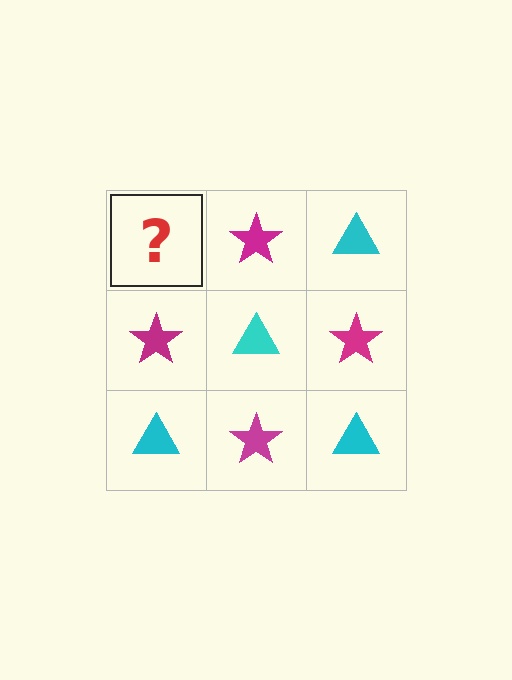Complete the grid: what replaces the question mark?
The question mark should be replaced with a cyan triangle.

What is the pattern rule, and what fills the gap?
The rule is that it alternates cyan triangle and magenta star in a checkerboard pattern. The gap should be filled with a cyan triangle.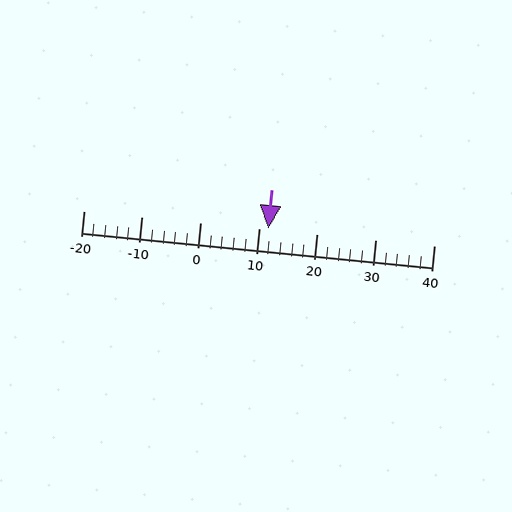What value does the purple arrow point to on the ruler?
The purple arrow points to approximately 12.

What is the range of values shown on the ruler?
The ruler shows values from -20 to 40.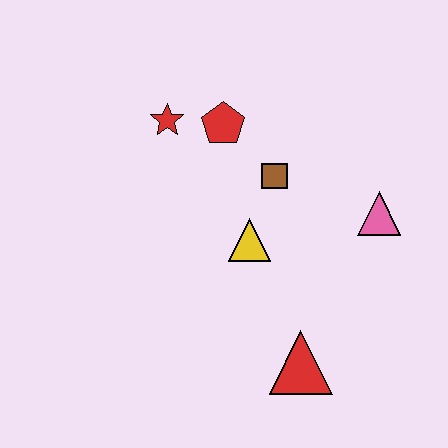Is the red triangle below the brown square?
Yes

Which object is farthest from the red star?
The red triangle is farthest from the red star.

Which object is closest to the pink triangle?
The brown square is closest to the pink triangle.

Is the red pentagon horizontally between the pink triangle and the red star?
Yes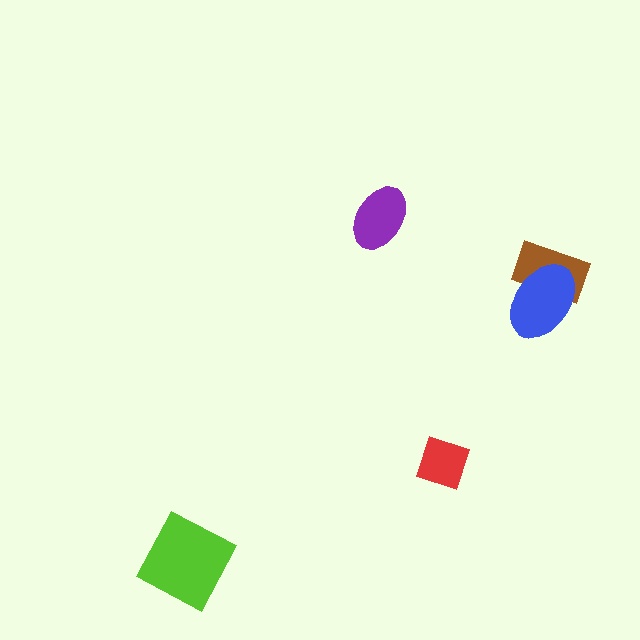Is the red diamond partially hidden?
No, no other shape covers it.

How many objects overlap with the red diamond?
0 objects overlap with the red diamond.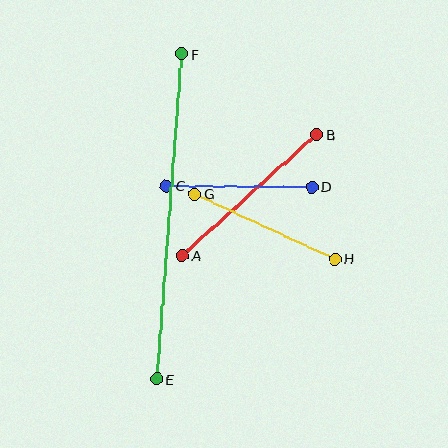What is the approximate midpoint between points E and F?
The midpoint is at approximately (169, 216) pixels.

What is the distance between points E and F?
The distance is approximately 326 pixels.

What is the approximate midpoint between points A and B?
The midpoint is at approximately (249, 195) pixels.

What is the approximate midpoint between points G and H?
The midpoint is at approximately (265, 227) pixels.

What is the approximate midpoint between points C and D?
The midpoint is at approximately (239, 186) pixels.